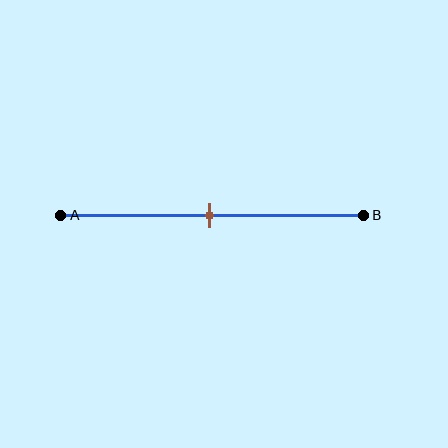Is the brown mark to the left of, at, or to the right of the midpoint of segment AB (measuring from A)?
The brown mark is approximately at the midpoint of segment AB.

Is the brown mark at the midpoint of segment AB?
Yes, the mark is approximately at the midpoint.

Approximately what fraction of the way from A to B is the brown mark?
The brown mark is approximately 50% of the way from A to B.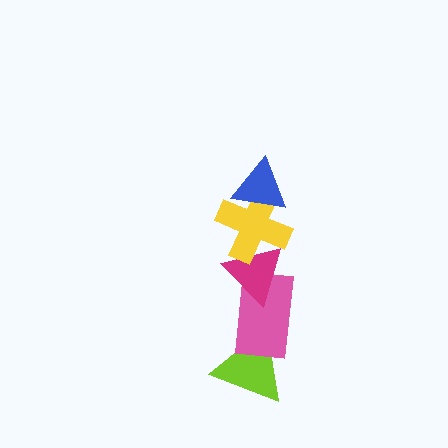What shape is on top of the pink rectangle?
The magenta triangle is on top of the pink rectangle.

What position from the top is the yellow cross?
The yellow cross is 2nd from the top.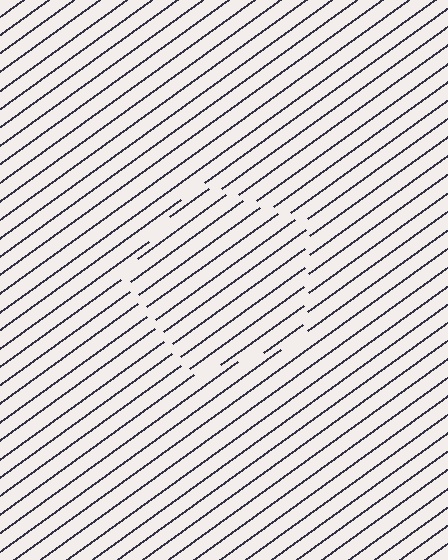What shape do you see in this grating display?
An illusory pentagon. The interior of the shape contains the same grating, shifted by half a period — the contour is defined by the phase discontinuity where line-ends from the inner and outer gratings abut.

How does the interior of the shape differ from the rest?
The interior of the shape contains the same grating, shifted by half a period — the contour is defined by the phase discontinuity where line-ends from the inner and outer gratings abut.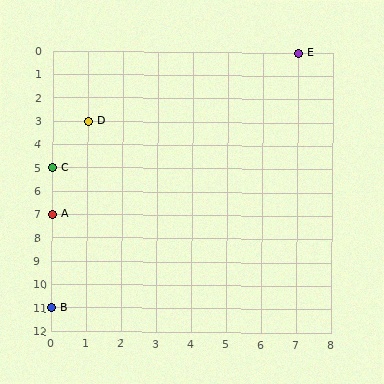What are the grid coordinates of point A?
Point A is at grid coordinates (0, 7).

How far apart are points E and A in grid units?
Points E and A are 7 columns and 7 rows apart (about 9.9 grid units diagonally).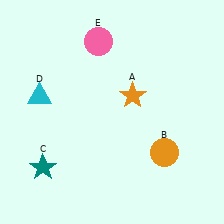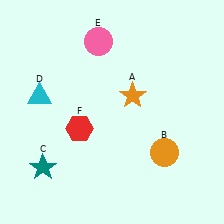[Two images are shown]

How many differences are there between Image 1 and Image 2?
There is 1 difference between the two images.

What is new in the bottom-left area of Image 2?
A red hexagon (F) was added in the bottom-left area of Image 2.